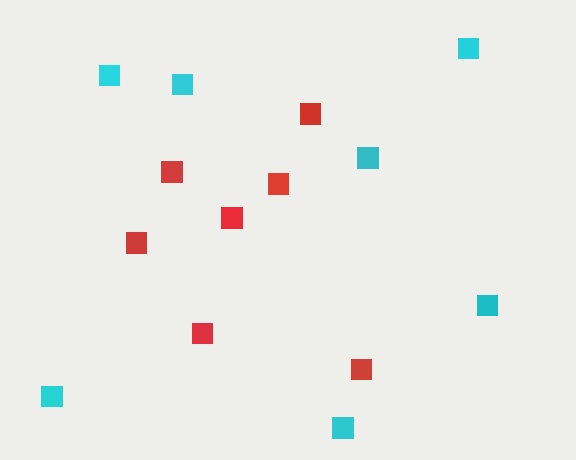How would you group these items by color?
There are 2 groups: one group of red squares (7) and one group of cyan squares (7).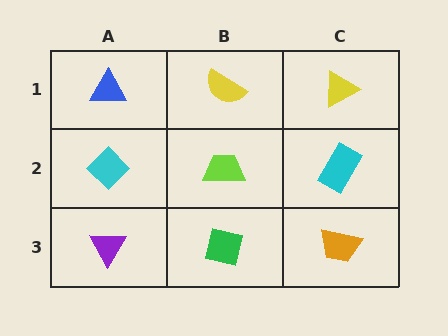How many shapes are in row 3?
3 shapes.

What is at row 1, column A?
A blue triangle.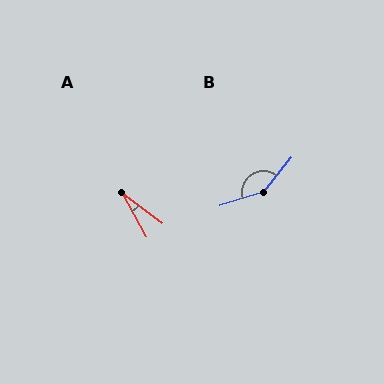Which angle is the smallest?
A, at approximately 23 degrees.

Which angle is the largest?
B, at approximately 145 degrees.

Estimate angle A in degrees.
Approximately 23 degrees.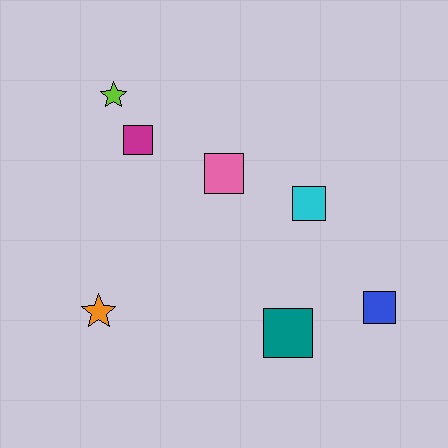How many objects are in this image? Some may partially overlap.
There are 7 objects.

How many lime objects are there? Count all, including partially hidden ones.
There is 1 lime object.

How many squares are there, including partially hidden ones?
There are 5 squares.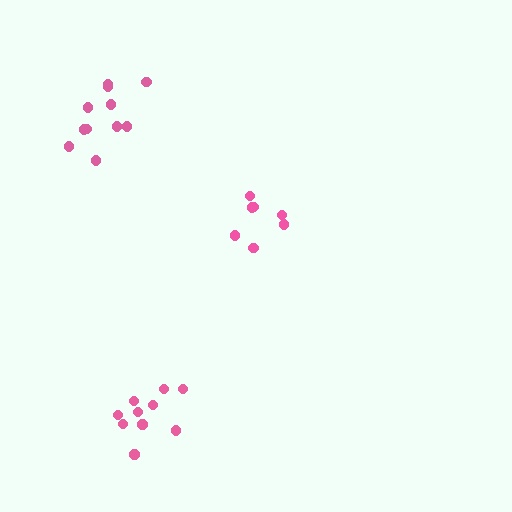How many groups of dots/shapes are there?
There are 3 groups.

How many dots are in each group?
Group 1: 10 dots, Group 2: 11 dots, Group 3: 7 dots (28 total).